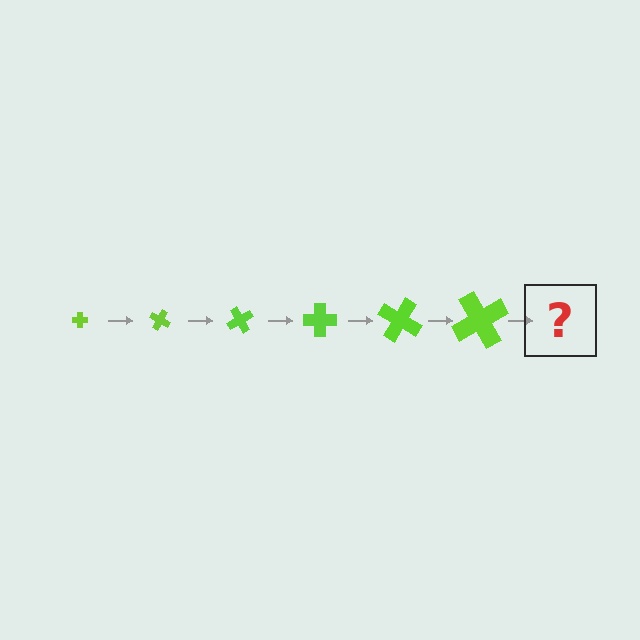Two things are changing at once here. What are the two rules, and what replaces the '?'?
The two rules are that the cross grows larger each step and it rotates 30 degrees each step. The '?' should be a cross, larger than the previous one and rotated 180 degrees from the start.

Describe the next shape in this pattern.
It should be a cross, larger than the previous one and rotated 180 degrees from the start.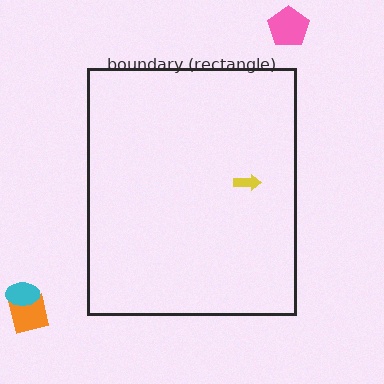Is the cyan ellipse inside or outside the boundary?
Outside.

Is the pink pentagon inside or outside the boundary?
Outside.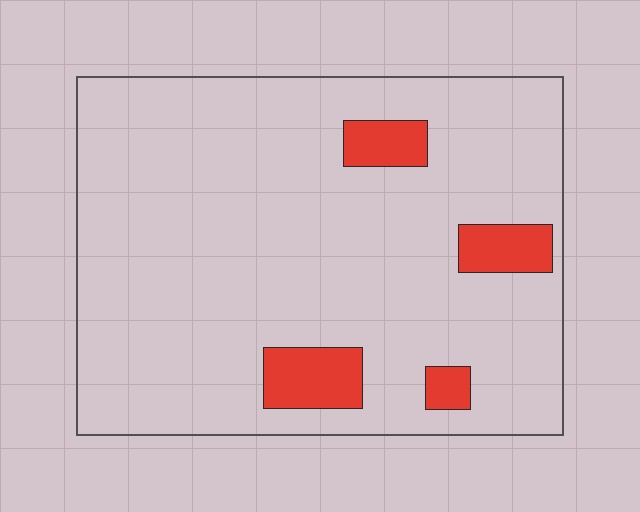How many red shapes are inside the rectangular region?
4.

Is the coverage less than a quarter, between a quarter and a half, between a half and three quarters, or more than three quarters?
Less than a quarter.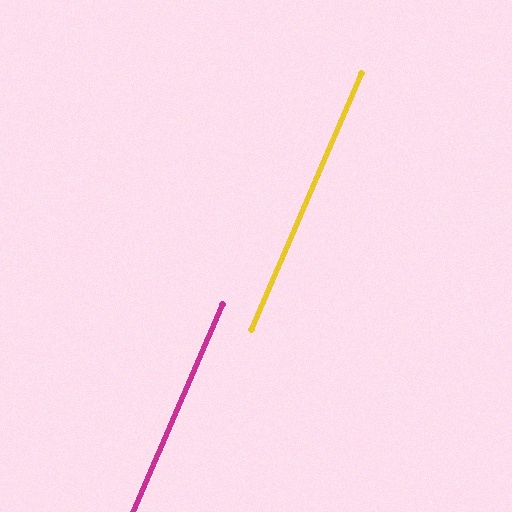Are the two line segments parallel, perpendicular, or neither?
Parallel — their directions differ by only 0.2°.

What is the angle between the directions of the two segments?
Approximately 0 degrees.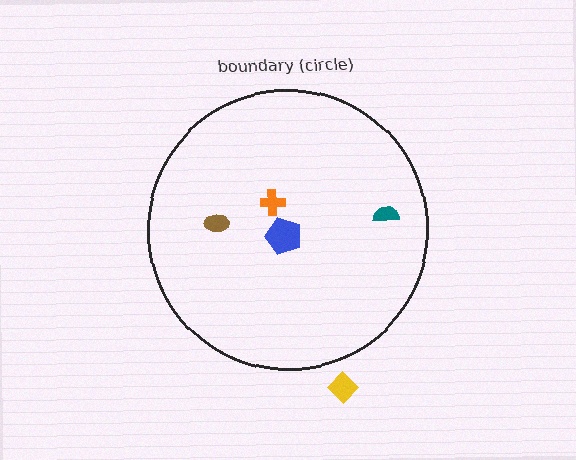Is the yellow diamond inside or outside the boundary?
Outside.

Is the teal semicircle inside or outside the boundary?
Inside.